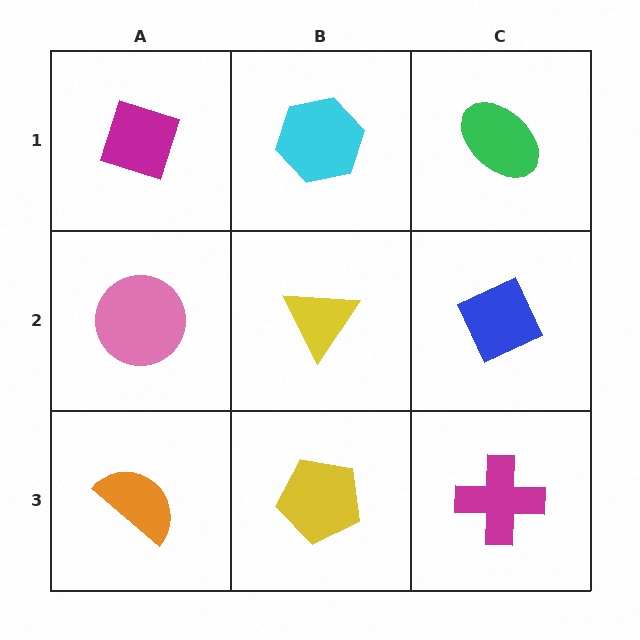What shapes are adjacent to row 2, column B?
A cyan hexagon (row 1, column B), a yellow pentagon (row 3, column B), a pink circle (row 2, column A), a blue diamond (row 2, column C).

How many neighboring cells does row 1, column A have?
2.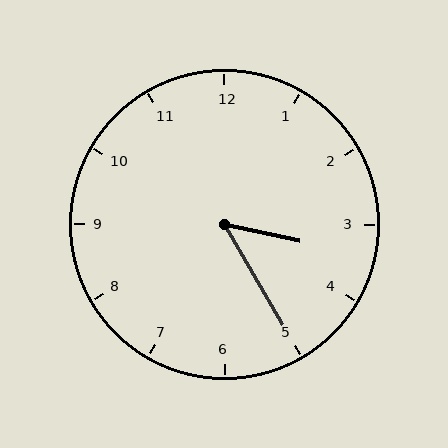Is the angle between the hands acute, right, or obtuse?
It is acute.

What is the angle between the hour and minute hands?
Approximately 48 degrees.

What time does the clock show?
3:25.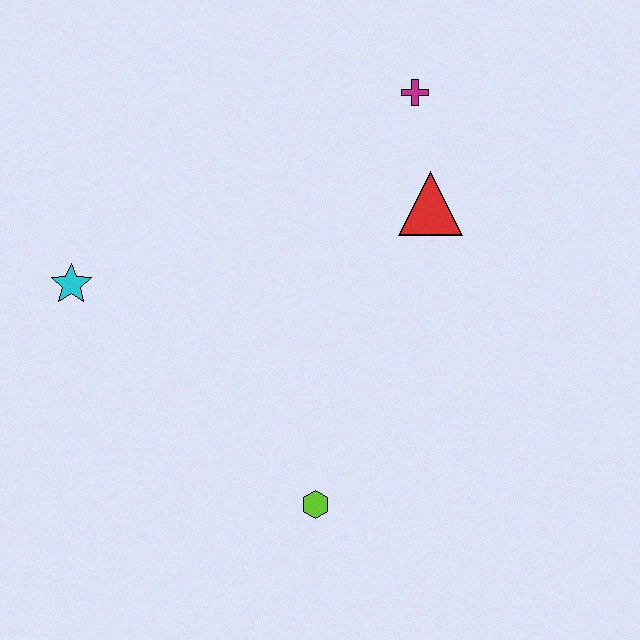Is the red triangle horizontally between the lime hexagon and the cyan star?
No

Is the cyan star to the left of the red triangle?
Yes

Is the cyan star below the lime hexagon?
No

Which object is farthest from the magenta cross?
The lime hexagon is farthest from the magenta cross.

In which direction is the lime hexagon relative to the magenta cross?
The lime hexagon is below the magenta cross.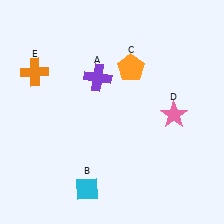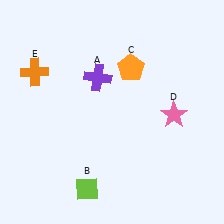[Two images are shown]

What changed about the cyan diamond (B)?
In Image 1, B is cyan. In Image 2, it changed to lime.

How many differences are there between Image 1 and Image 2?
There is 1 difference between the two images.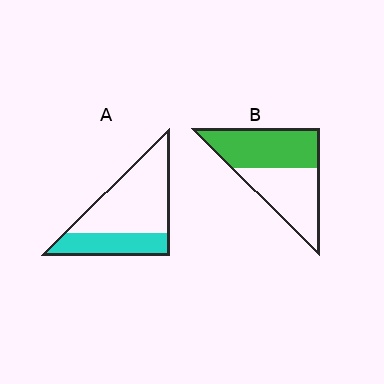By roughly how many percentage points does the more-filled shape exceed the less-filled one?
By roughly 20 percentage points (B over A).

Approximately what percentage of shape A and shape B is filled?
A is approximately 35% and B is approximately 55%.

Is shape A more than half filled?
No.